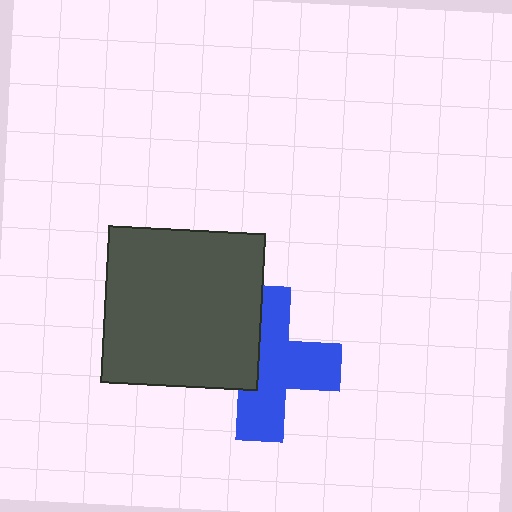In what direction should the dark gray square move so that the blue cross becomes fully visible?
The dark gray square should move left. That is the shortest direction to clear the overlap and leave the blue cross fully visible.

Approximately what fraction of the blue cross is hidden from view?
Roughly 37% of the blue cross is hidden behind the dark gray square.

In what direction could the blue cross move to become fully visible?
The blue cross could move right. That would shift it out from behind the dark gray square entirely.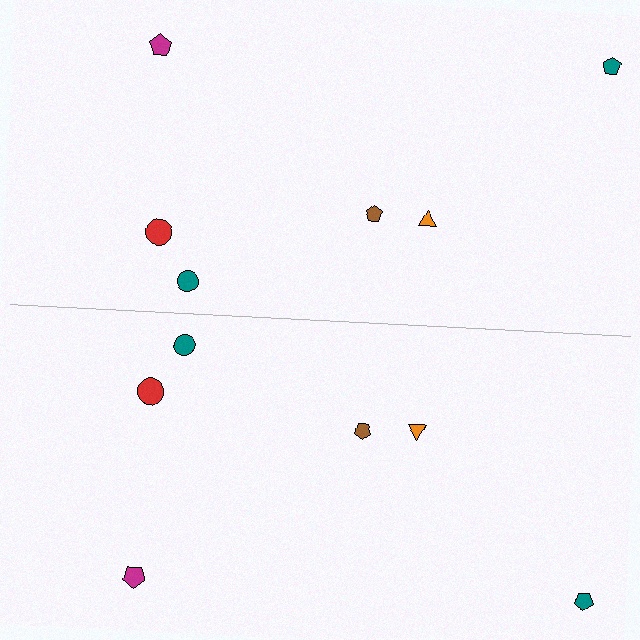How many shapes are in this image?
There are 12 shapes in this image.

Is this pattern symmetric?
Yes, this pattern has bilateral (reflection) symmetry.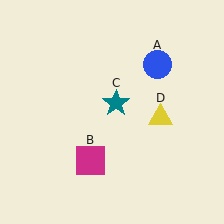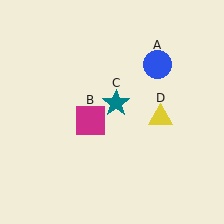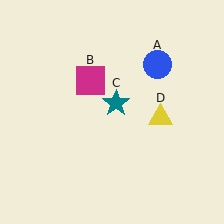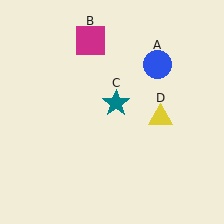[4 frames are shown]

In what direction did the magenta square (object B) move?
The magenta square (object B) moved up.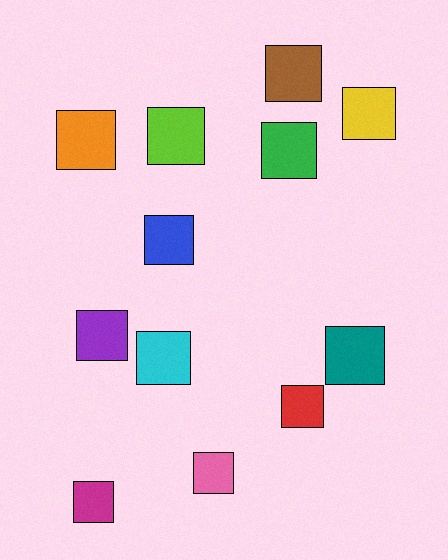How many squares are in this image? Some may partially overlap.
There are 12 squares.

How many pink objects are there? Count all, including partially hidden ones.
There is 1 pink object.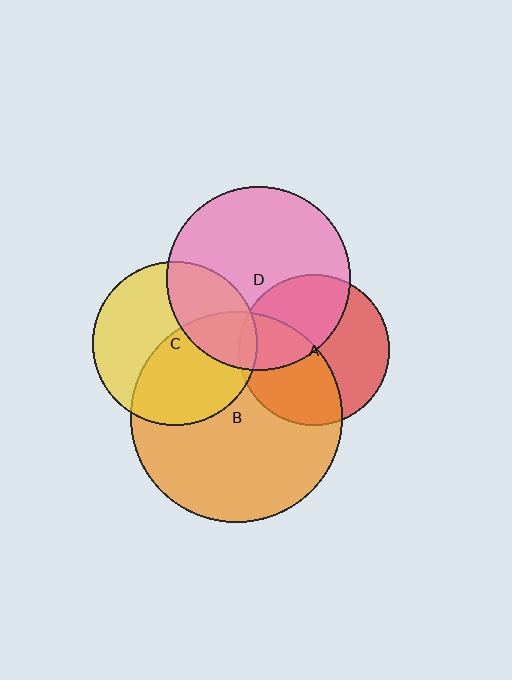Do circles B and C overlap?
Yes.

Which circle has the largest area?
Circle B (orange).